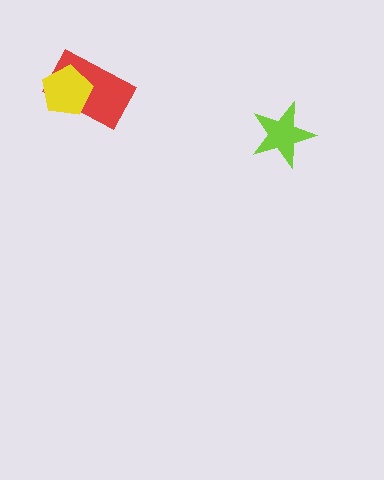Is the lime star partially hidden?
No, no other shape covers it.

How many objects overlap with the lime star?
0 objects overlap with the lime star.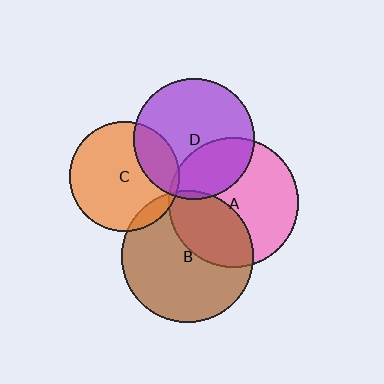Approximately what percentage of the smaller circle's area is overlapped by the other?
Approximately 20%.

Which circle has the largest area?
Circle B (brown).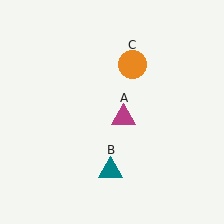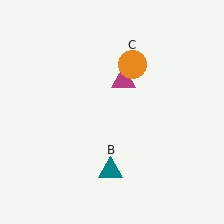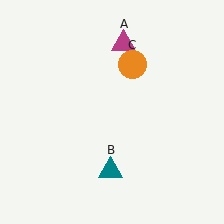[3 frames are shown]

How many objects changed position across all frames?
1 object changed position: magenta triangle (object A).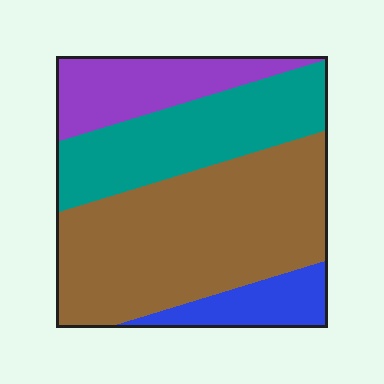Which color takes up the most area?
Brown, at roughly 45%.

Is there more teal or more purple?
Teal.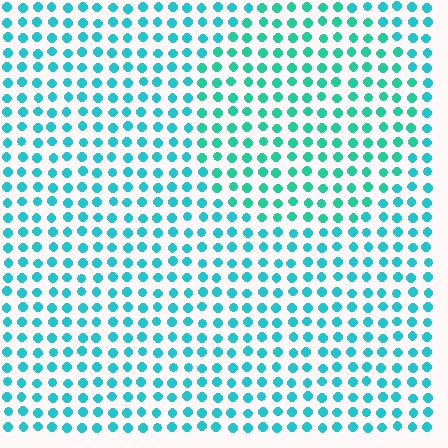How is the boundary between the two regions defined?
The boundary is defined purely by a slight shift in hue (about 21 degrees). Spacing, size, and orientation are identical on both sides.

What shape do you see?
I see a circle.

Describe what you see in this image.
The image is filled with small cyan elements in a uniform arrangement. A circle-shaped region is visible where the elements are tinted to a slightly different hue, forming a subtle color boundary.